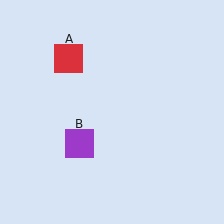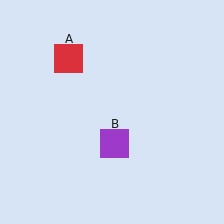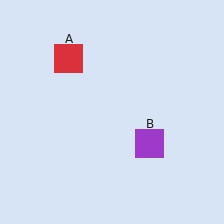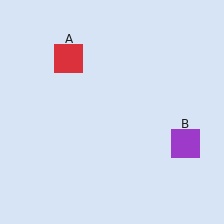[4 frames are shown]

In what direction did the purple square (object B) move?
The purple square (object B) moved right.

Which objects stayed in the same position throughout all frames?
Red square (object A) remained stationary.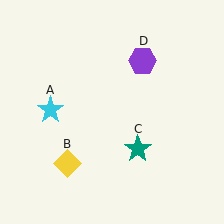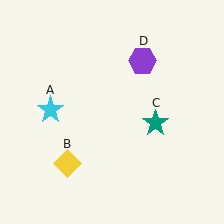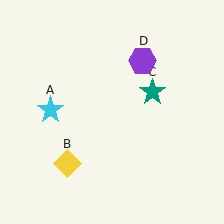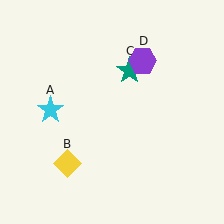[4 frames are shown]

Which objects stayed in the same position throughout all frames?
Cyan star (object A) and yellow diamond (object B) and purple hexagon (object D) remained stationary.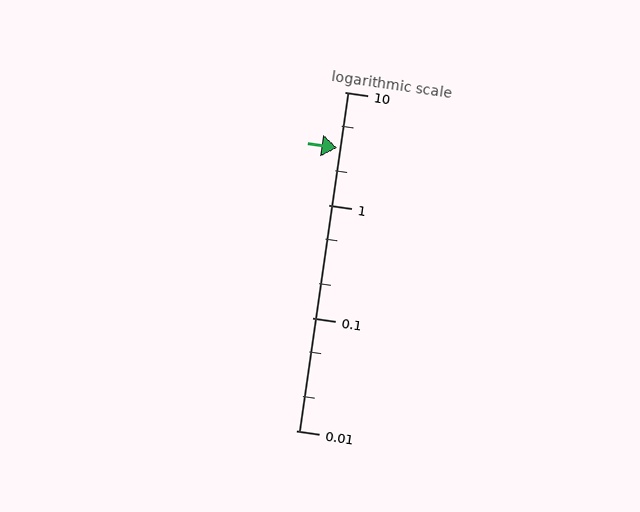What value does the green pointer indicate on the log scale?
The pointer indicates approximately 3.2.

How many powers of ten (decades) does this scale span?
The scale spans 3 decades, from 0.01 to 10.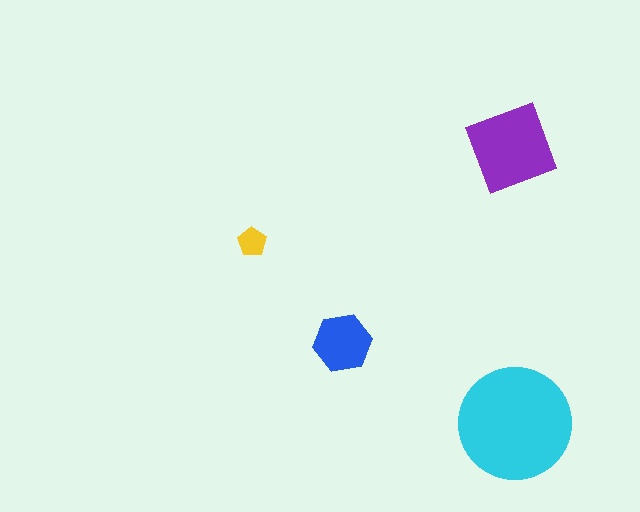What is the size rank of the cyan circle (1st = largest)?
1st.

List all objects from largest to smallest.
The cyan circle, the purple diamond, the blue hexagon, the yellow pentagon.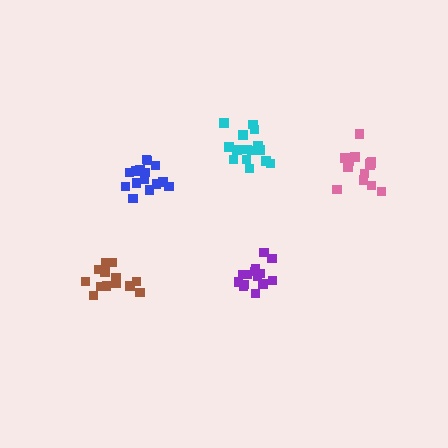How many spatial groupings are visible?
There are 5 spatial groupings.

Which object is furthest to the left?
The brown cluster is leftmost.